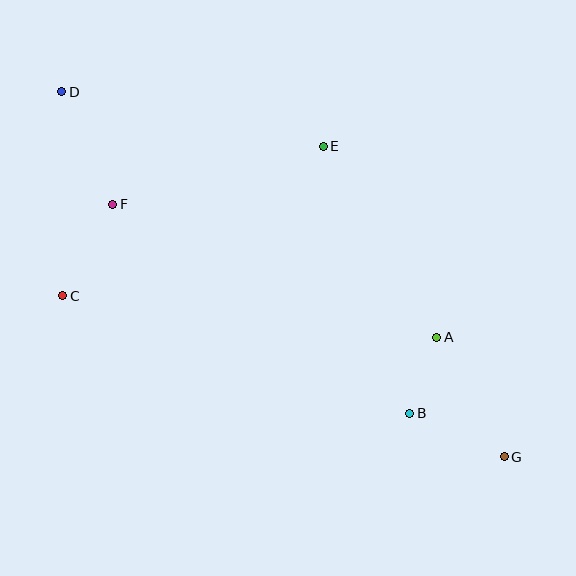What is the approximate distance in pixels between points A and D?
The distance between A and D is approximately 448 pixels.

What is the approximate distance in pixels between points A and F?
The distance between A and F is approximately 350 pixels.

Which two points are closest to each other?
Points A and B are closest to each other.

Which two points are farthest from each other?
Points D and G are farthest from each other.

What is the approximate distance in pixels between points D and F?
The distance between D and F is approximately 123 pixels.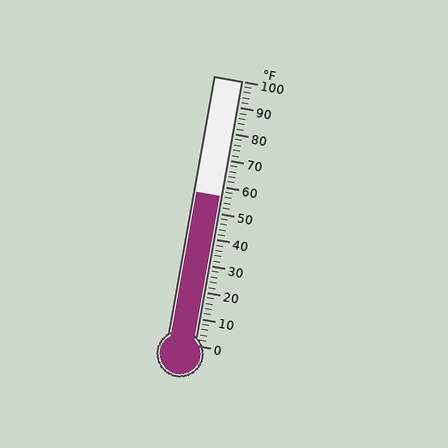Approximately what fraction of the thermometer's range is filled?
The thermometer is filled to approximately 55% of its range.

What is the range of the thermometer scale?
The thermometer scale ranges from 0°F to 100°F.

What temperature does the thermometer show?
The thermometer shows approximately 56°F.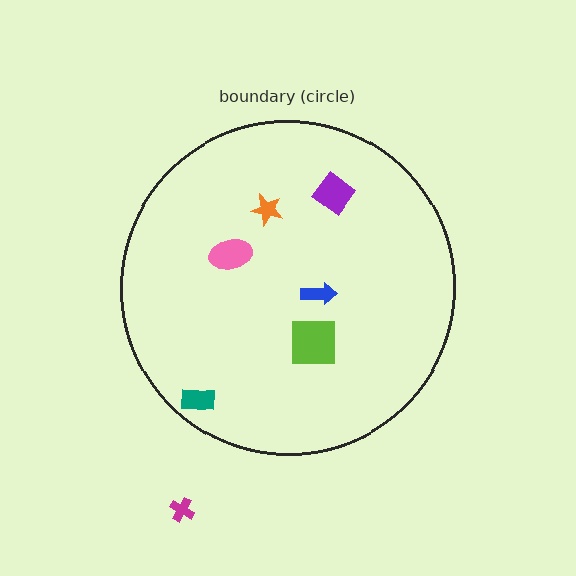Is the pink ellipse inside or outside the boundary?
Inside.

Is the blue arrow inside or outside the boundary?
Inside.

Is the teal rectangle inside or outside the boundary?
Inside.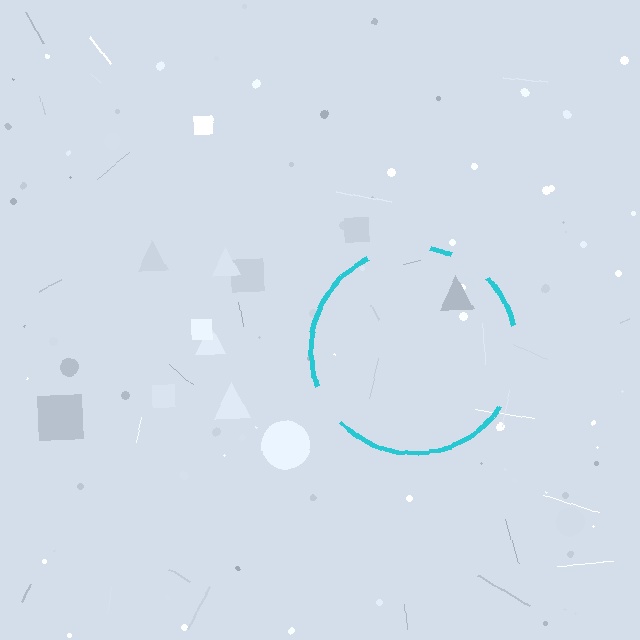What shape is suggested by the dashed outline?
The dashed outline suggests a circle.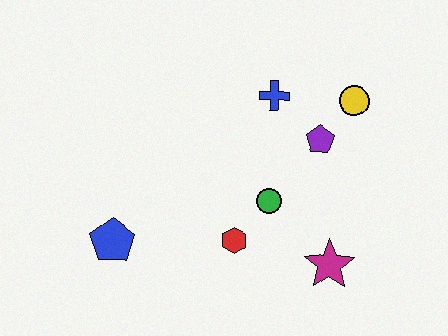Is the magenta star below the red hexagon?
Yes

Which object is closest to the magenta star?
The green circle is closest to the magenta star.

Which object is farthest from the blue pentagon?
The yellow circle is farthest from the blue pentagon.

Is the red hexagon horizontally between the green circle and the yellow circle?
No